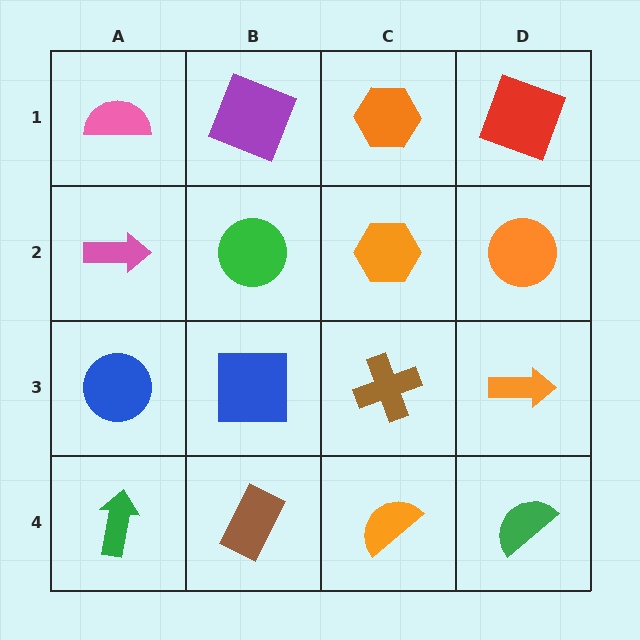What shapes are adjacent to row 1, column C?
An orange hexagon (row 2, column C), a purple square (row 1, column B), a red square (row 1, column D).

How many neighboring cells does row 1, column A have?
2.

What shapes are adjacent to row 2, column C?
An orange hexagon (row 1, column C), a brown cross (row 3, column C), a green circle (row 2, column B), an orange circle (row 2, column D).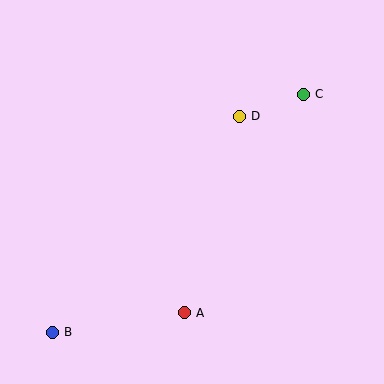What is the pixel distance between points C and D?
The distance between C and D is 68 pixels.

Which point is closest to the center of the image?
Point D at (239, 116) is closest to the center.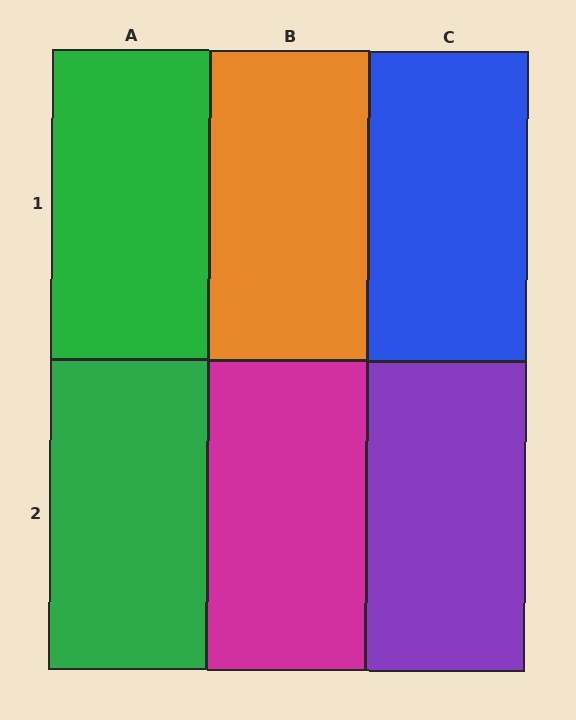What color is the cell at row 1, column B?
Orange.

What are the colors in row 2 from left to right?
Green, magenta, purple.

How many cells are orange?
1 cell is orange.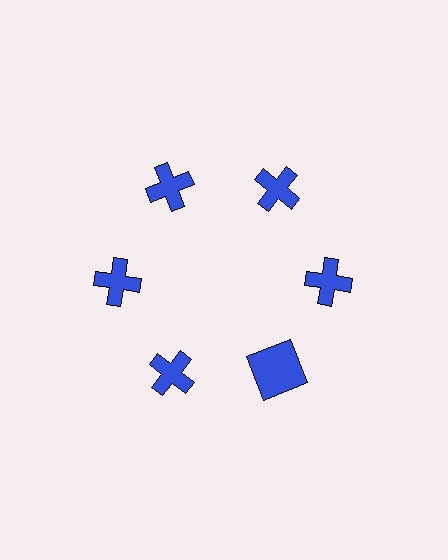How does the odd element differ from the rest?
It has a different shape: square instead of cross.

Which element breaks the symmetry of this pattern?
The blue square at roughly the 5 o'clock position breaks the symmetry. All other shapes are blue crosses.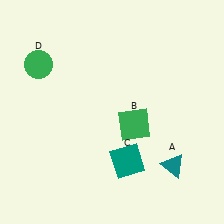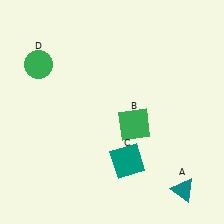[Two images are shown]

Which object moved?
The teal triangle (A) moved down.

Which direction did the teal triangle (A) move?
The teal triangle (A) moved down.